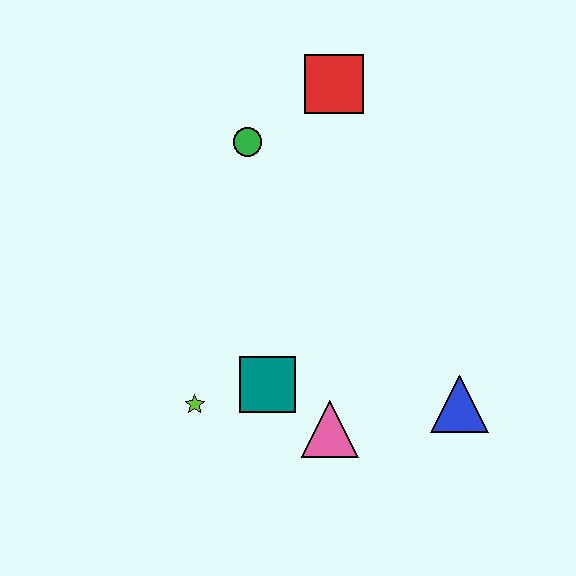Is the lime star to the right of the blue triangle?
No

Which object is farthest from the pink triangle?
The red square is farthest from the pink triangle.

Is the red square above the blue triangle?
Yes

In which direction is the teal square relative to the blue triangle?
The teal square is to the left of the blue triangle.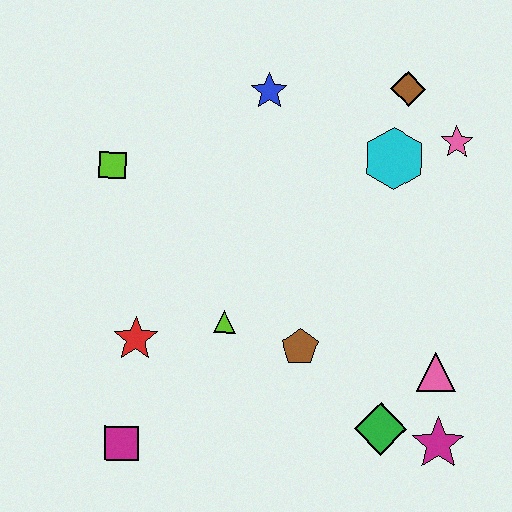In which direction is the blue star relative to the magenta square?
The blue star is above the magenta square.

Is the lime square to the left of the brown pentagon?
Yes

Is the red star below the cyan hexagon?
Yes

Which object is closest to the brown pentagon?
The lime triangle is closest to the brown pentagon.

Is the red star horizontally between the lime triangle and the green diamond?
No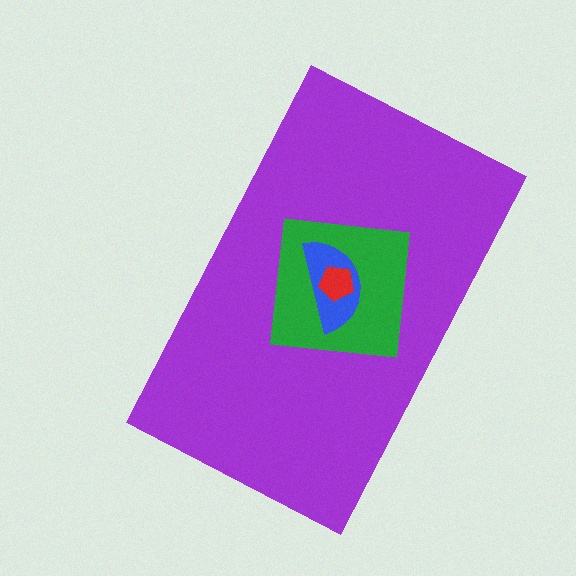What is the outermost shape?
The purple rectangle.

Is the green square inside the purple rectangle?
Yes.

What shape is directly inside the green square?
The blue semicircle.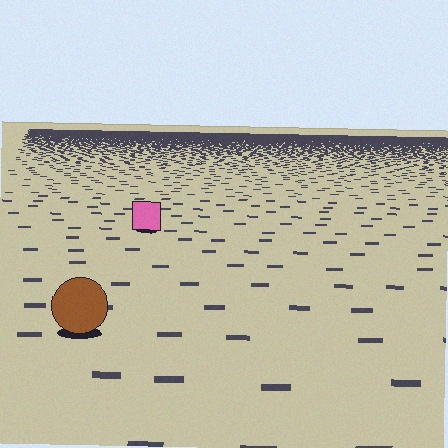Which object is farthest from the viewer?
The pink square is farthest from the viewer. It appears smaller and the ground texture around it is denser.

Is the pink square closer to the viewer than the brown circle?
No. The brown circle is closer — you can tell from the texture gradient: the ground texture is coarser near it.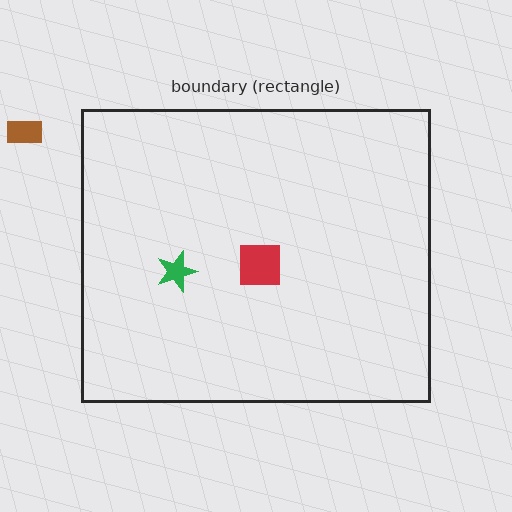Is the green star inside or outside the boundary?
Inside.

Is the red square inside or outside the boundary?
Inside.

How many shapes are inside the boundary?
2 inside, 1 outside.